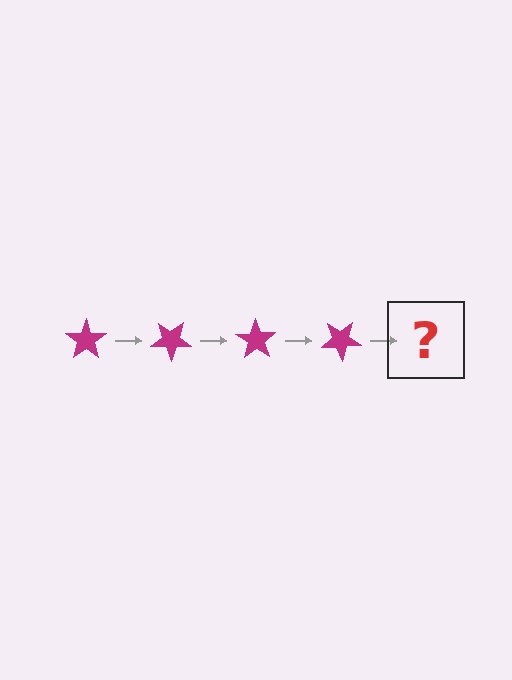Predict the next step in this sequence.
The next step is a magenta star rotated 140 degrees.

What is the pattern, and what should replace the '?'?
The pattern is that the star rotates 35 degrees each step. The '?' should be a magenta star rotated 140 degrees.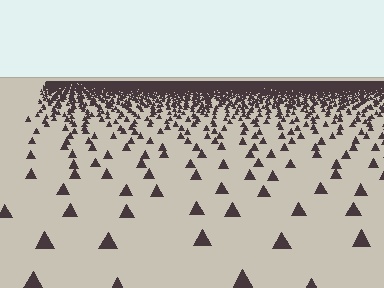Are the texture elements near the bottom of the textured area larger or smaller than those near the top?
Larger. Near the bottom, elements are closer to the viewer and appear at a bigger on-screen size.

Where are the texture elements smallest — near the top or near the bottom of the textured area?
Near the top.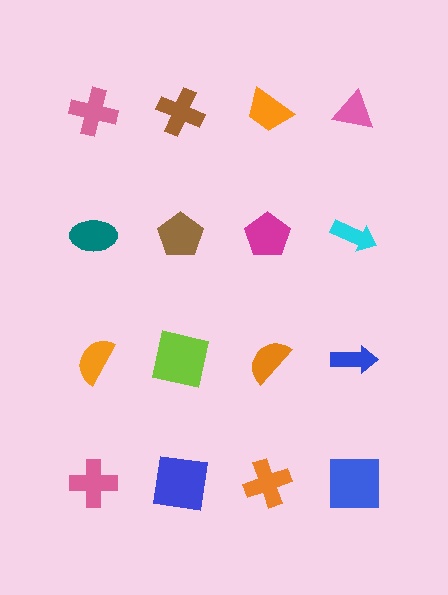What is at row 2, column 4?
A cyan arrow.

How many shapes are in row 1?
4 shapes.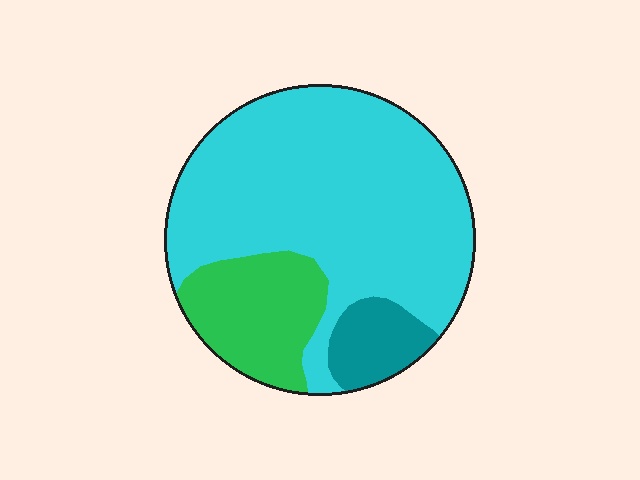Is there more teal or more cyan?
Cyan.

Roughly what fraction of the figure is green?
Green takes up about one fifth (1/5) of the figure.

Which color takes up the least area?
Teal, at roughly 10%.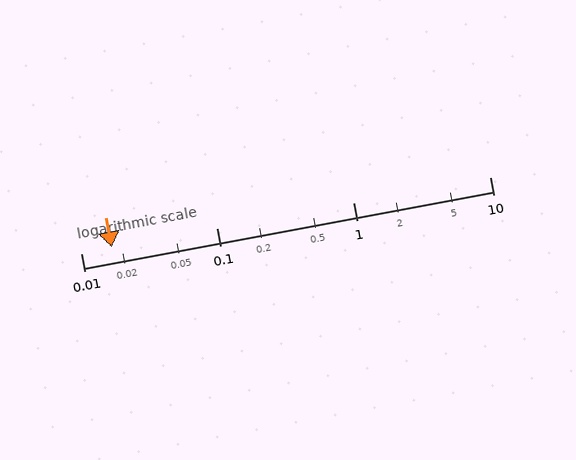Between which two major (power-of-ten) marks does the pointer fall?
The pointer is between 0.01 and 0.1.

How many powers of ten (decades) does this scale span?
The scale spans 3 decades, from 0.01 to 10.